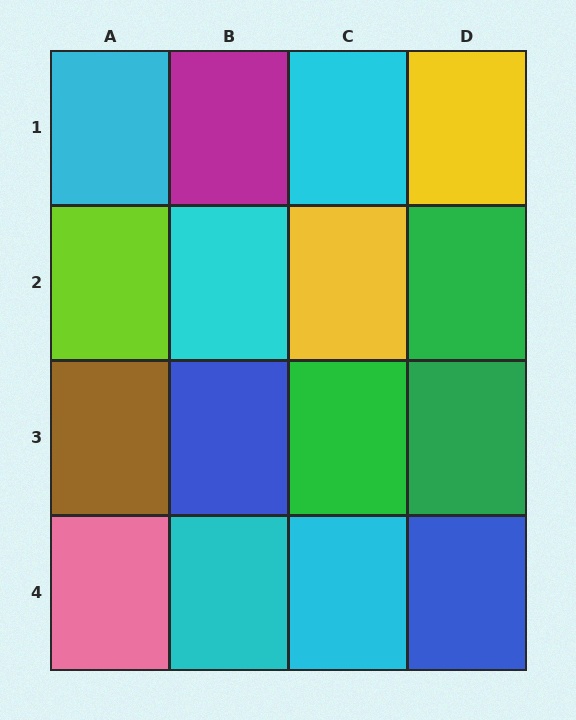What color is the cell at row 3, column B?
Blue.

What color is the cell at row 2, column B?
Cyan.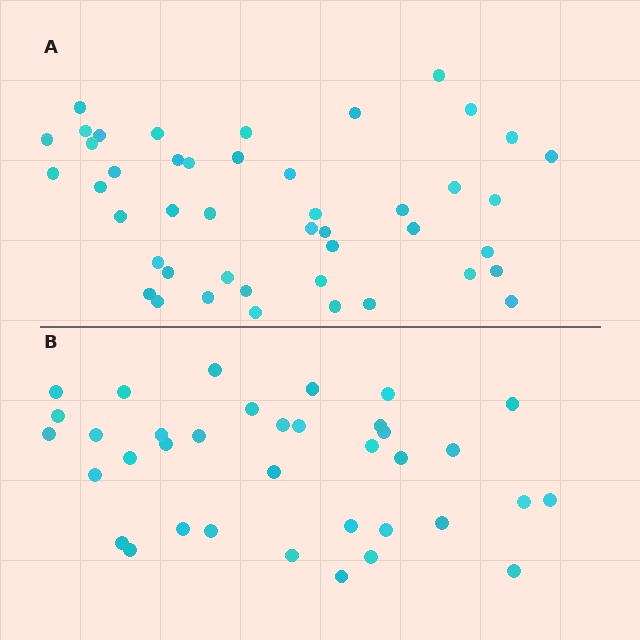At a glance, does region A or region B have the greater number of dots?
Region A (the top region) has more dots.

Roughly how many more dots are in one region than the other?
Region A has roughly 8 or so more dots than region B.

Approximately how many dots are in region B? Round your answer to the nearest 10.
About 40 dots. (The exact count is 36, which rounds to 40.)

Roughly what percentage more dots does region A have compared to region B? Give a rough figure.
About 25% more.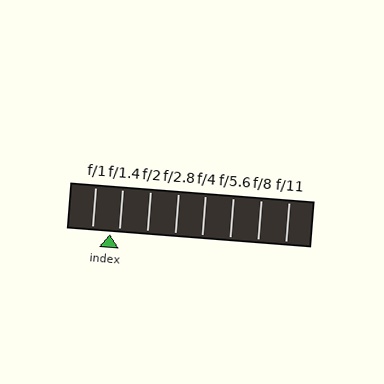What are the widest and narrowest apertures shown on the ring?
The widest aperture shown is f/1 and the narrowest is f/11.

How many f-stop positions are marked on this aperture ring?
There are 8 f-stop positions marked.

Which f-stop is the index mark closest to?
The index mark is closest to f/1.4.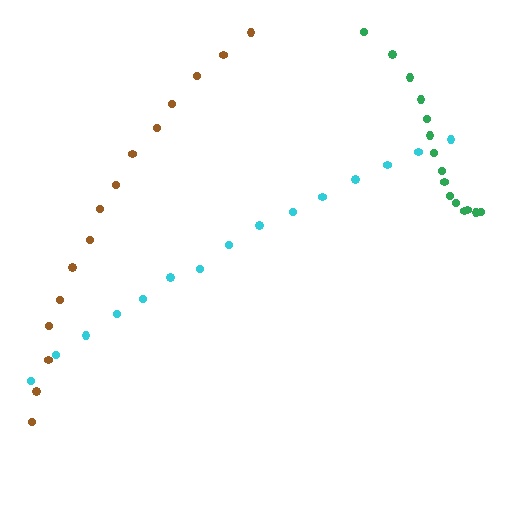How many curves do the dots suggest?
There are 3 distinct paths.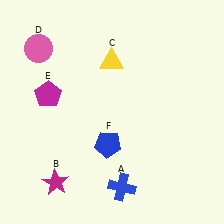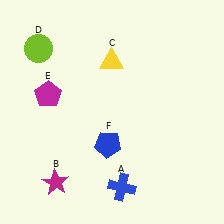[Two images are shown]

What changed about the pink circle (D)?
In Image 1, D is pink. In Image 2, it changed to lime.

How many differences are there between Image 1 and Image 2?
There is 1 difference between the two images.